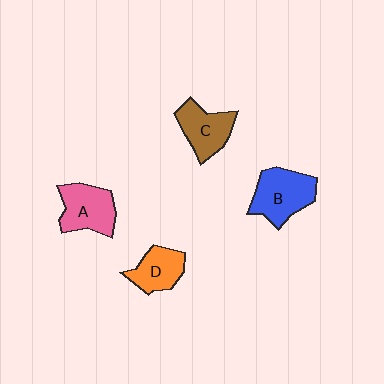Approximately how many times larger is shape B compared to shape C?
Approximately 1.2 times.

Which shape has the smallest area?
Shape D (orange).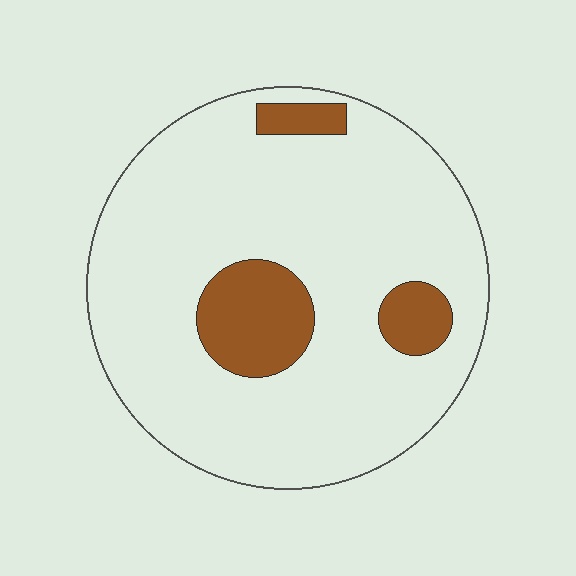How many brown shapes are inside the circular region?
3.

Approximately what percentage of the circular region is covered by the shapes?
Approximately 15%.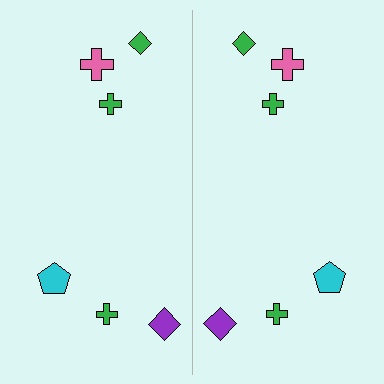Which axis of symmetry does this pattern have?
The pattern has a vertical axis of symmetry running through the center of the image.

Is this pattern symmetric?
Yes, this pattern has bilateral (reflection) symmetry.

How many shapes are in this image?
There are 12 shapes in this image.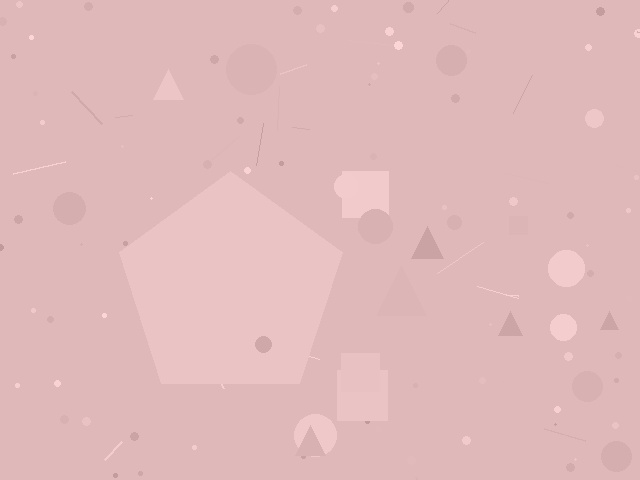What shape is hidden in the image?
A pentagon is hidden in the image.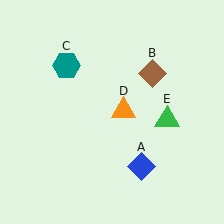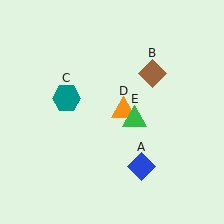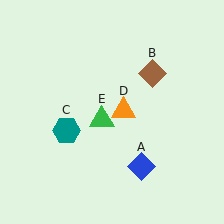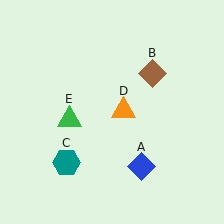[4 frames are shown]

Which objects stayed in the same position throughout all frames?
Blue diamond (object A) and brown diamond (object B) and orange triangle (object D) remained stationary.